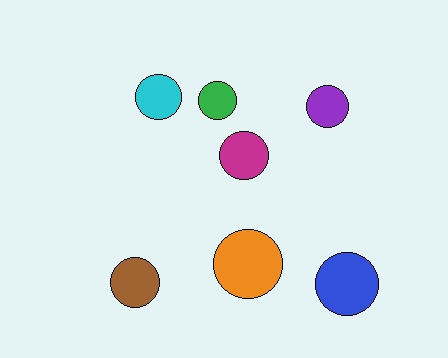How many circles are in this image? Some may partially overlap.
There are 7 circles.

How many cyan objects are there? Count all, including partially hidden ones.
There is 1 cyan object.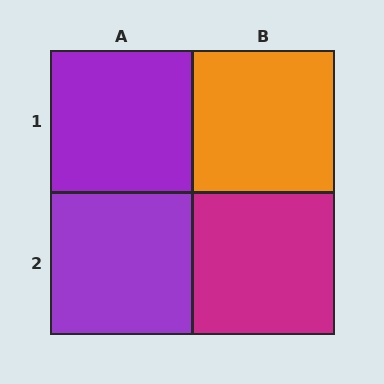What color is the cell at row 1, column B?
Orange.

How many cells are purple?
2 cells are purple.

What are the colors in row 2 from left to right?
Purple, magenta.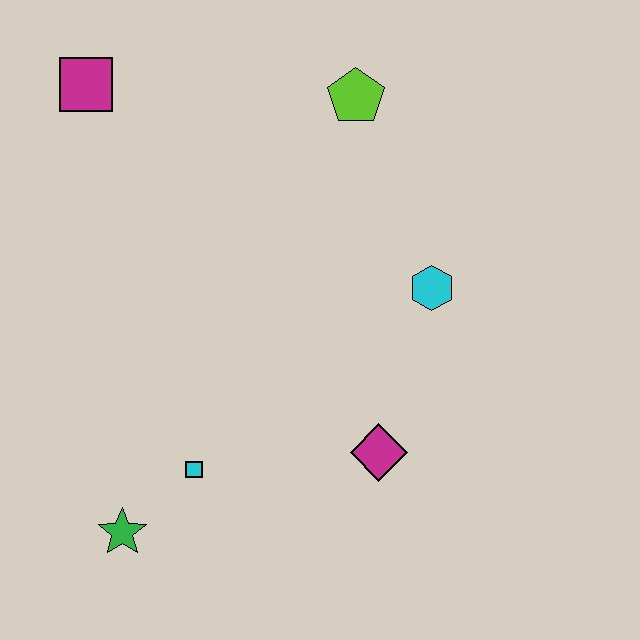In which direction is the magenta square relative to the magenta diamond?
The magenta square is above the magenta diamond.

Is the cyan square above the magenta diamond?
No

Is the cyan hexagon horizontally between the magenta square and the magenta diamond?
No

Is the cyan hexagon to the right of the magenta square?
Yes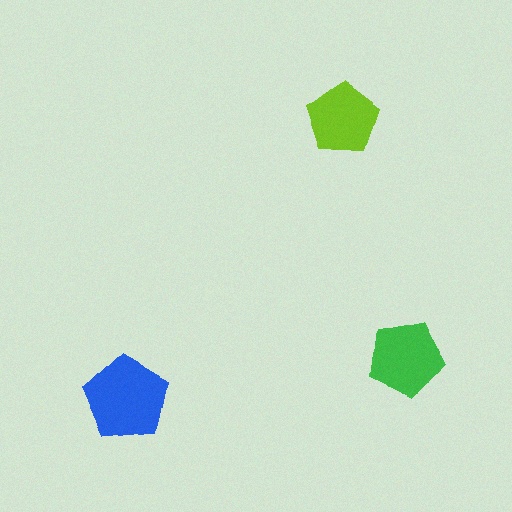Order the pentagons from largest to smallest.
the blue one, the green one, the lime one.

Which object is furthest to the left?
The blue pentagon is leftmost.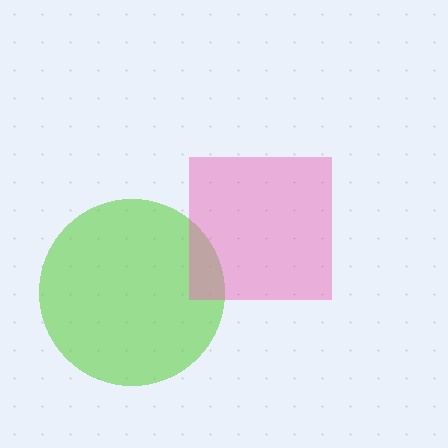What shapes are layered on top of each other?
The layered shapes are: a lime circle, a pink square.